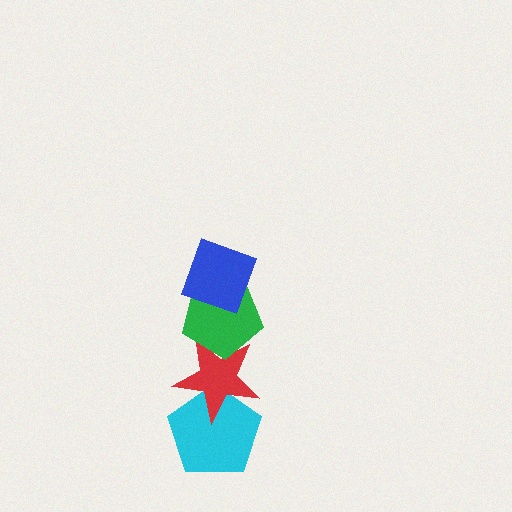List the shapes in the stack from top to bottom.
From top to bottom: the blue diamond, the green pentagon, the red star, the cyan pentagon.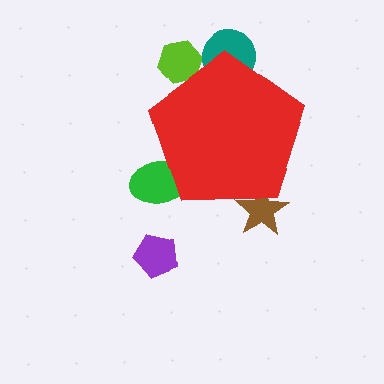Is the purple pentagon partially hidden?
No, the purple pentagon is fully visible.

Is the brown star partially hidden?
Yes, the brown star is partially hidden behind the red pentagon.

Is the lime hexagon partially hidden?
Yes, the lime hexagon is partially hidden behind the red pentagon.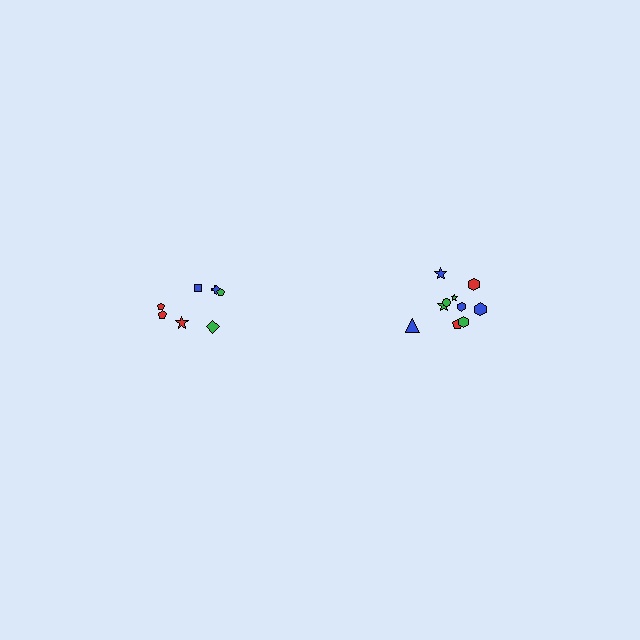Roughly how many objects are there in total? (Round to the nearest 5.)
Roughly 20 objects in total.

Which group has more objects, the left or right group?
The right group.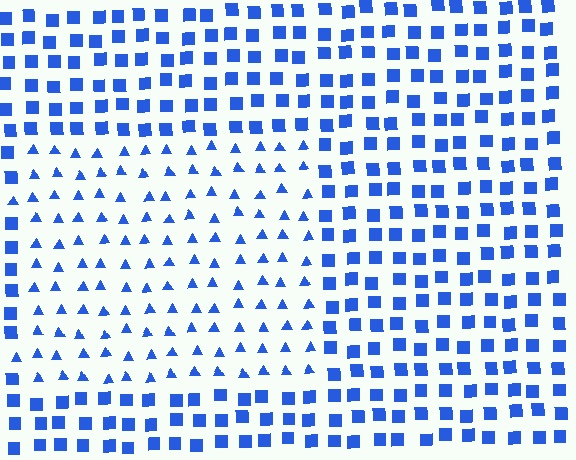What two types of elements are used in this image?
The image uses triangles inside the rectangle region and squares outside it.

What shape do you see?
I see a rectangle.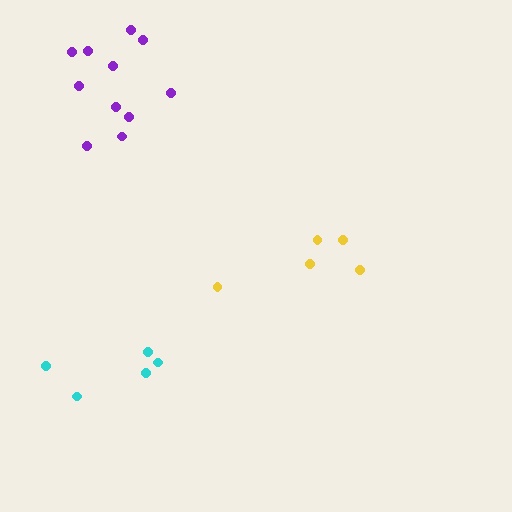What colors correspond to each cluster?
The clusters are colored: yellow, purple, cyan.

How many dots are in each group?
Group 1: 5 dots, Group 2: 11 dots, Group 3: 5 dots (21 total).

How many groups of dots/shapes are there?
There are 3 groups.